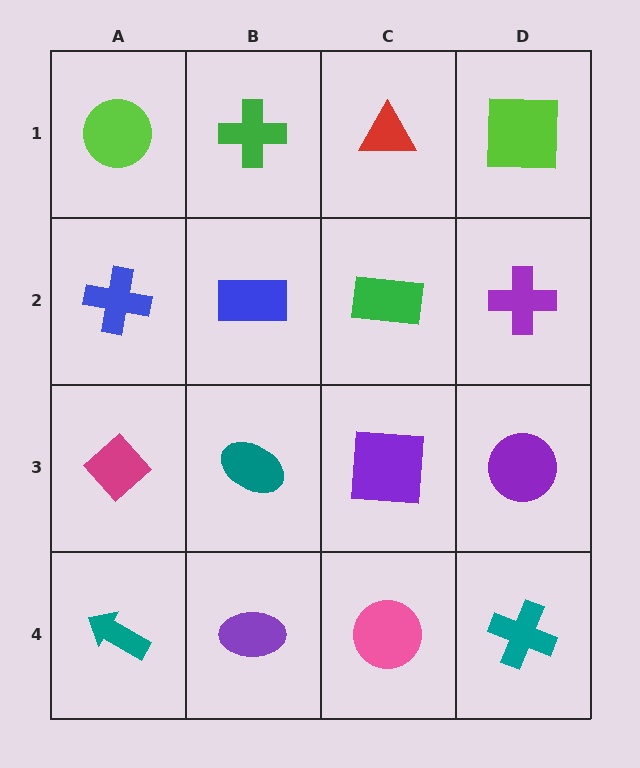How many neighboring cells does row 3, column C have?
4.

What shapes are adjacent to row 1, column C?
A green rectangle (row 2, column C), a green cross (row 1, column B), a lime square (row 1, column D).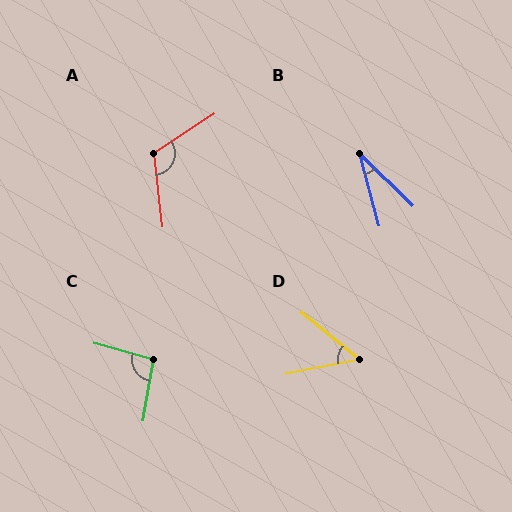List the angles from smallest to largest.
B (30°), D (50°), C (96°), A (117°).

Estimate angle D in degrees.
Approximately 50 degrees.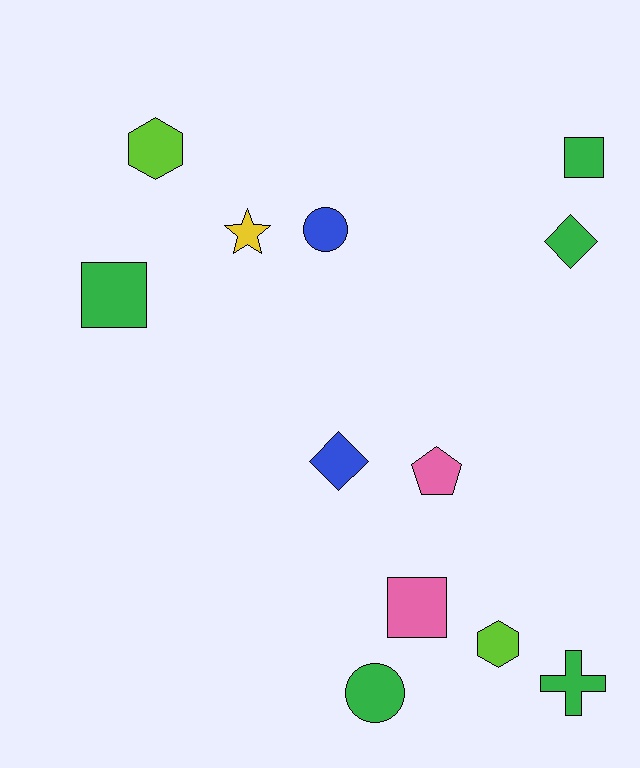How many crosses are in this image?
There is 1 cross.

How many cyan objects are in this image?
There are no cyan objects.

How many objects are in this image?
There are 12 objects.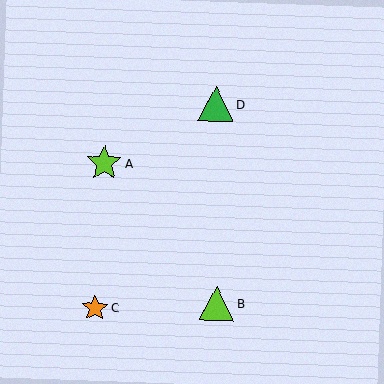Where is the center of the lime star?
The center of the lime star is at (104, 163).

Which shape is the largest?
The green triangle (labeled D) is the largest.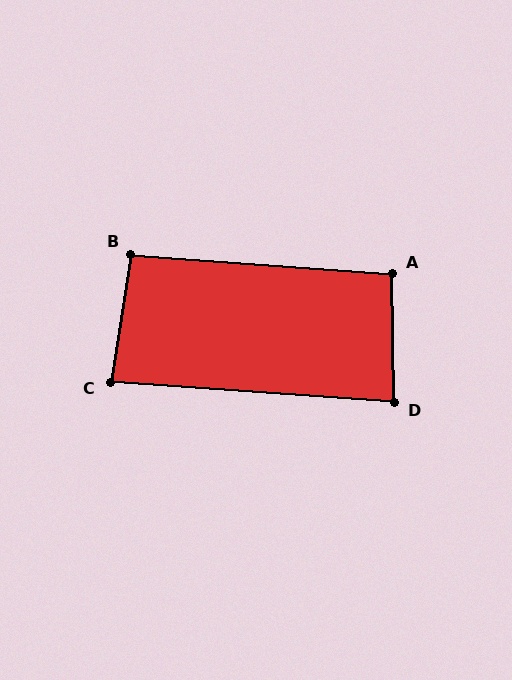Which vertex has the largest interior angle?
A, at approximately 95 degrees.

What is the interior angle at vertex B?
Approximately 95 degrees (approximately right).